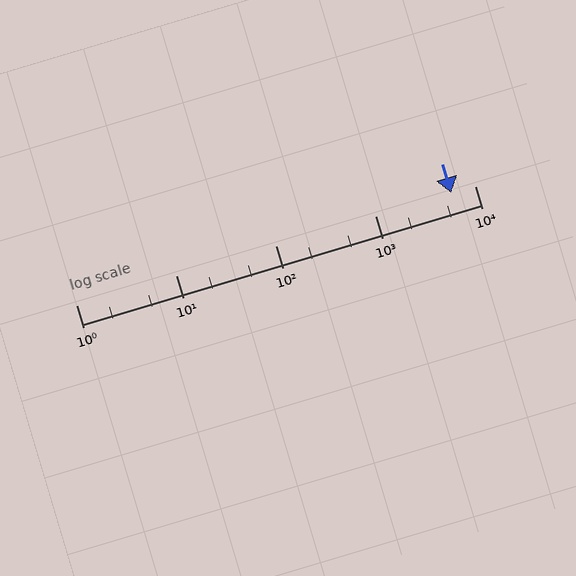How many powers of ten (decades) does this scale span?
The scale spans 4 decades, from 1 to 10000.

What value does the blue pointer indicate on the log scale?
The pointer indicates approximately 5800.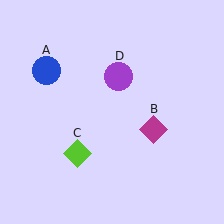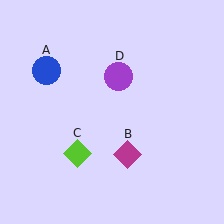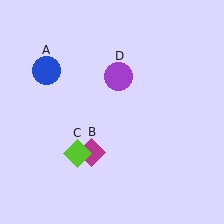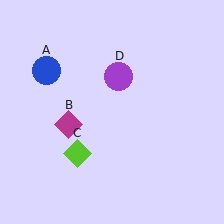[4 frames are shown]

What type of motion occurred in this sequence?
The magenta diamond (object B) rotated clockwise around the center of the scene.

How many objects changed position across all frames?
1 object changed position: magenta diamond (object B).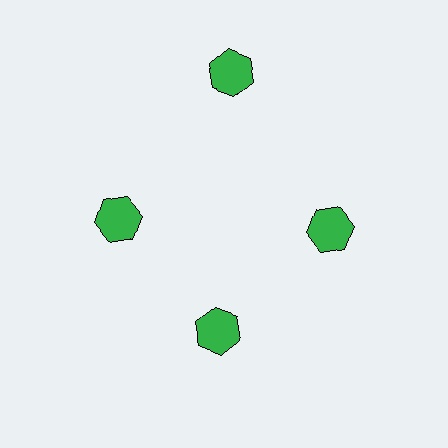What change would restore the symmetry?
The symmetry would be restored by moving it inward, back onto the ring so that all 4 hexagons sit at equal angles and equal distance from the center.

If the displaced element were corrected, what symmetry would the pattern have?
It would have 4-fold rotational symmetry — the pattern would map onto itself every 90 degrees.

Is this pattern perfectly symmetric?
No. The 4 green hexagons are arranged in a ring, but one element near the 12 o'clock position is pushed outward from the center, breaking the 4-fold rotational symmetry.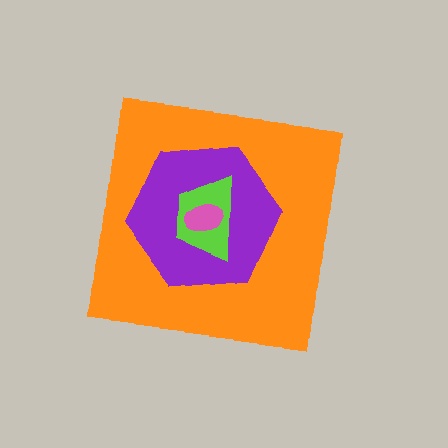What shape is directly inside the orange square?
The purple hexagon.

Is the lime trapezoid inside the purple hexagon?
Yes.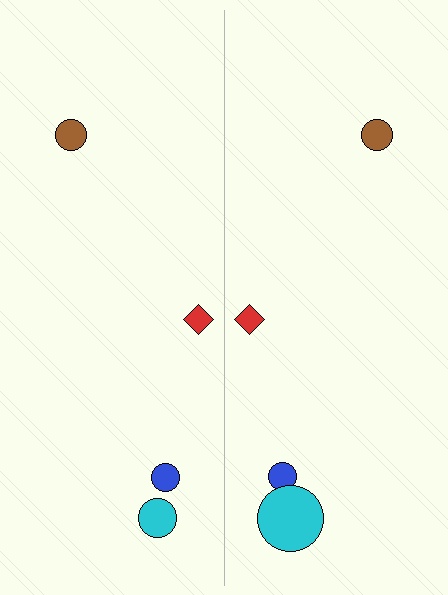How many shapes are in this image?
There are 8 shapes in this image.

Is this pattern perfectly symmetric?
No, the pattern is not perfectly symmetric. The cyan circle on the right side has a different size than its mirror counterpart.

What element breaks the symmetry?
The cyan circle on the right side has a different size than its mirror counterpart.